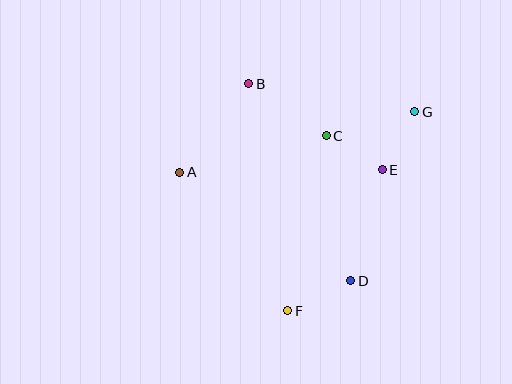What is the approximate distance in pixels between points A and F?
The distance between A and F is approximately 176 pixels.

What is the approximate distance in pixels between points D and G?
The distance between D and G is approximately 181 pixels.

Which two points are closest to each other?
Points C and E are closest to each other.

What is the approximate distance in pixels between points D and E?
The distance between D and E is approximately 116 pixels.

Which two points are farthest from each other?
Points A and G are farthest from each other.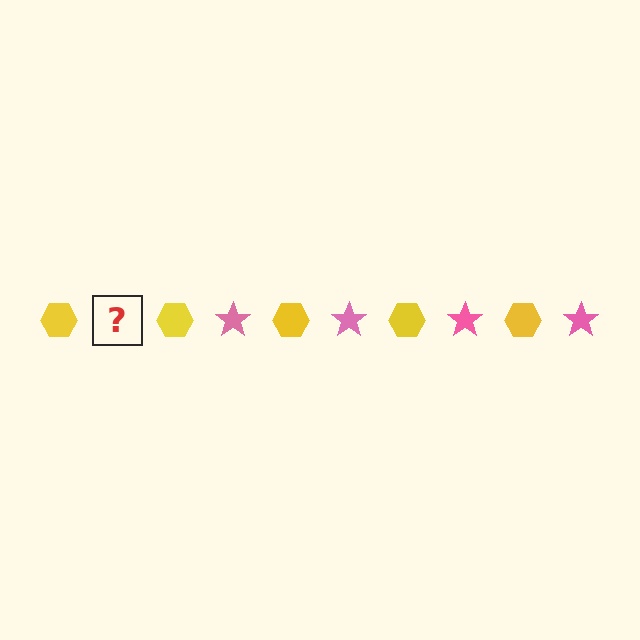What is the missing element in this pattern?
The missing element is a pink star.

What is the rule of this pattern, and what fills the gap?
The rule is that the pattern alternates between yellow hexagon and pink star. The gap should be filled with a pink star.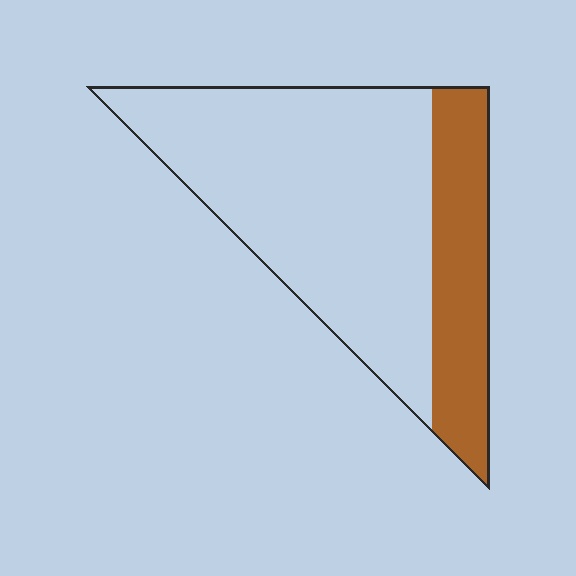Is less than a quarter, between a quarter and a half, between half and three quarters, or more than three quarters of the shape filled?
Between a quarter and a half.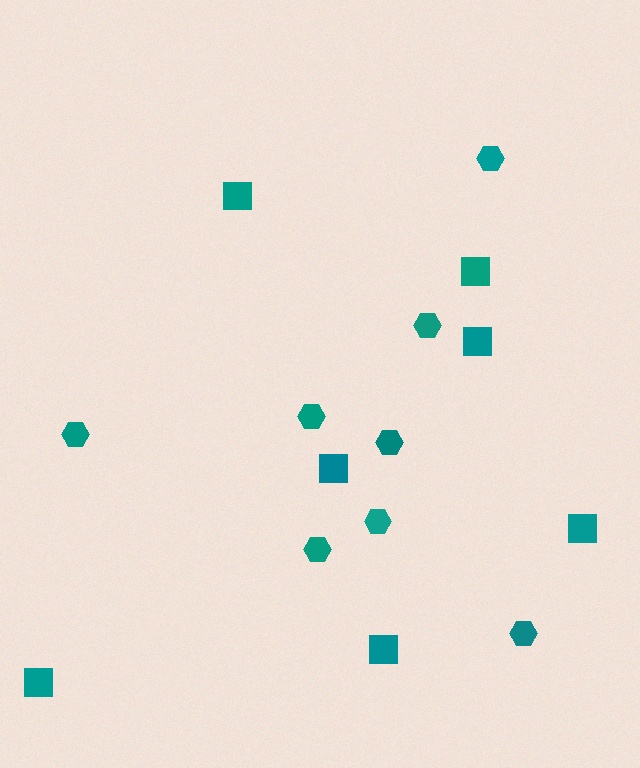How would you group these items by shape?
There are 2 groups: one group of hexagons (8) and one group of squares (7).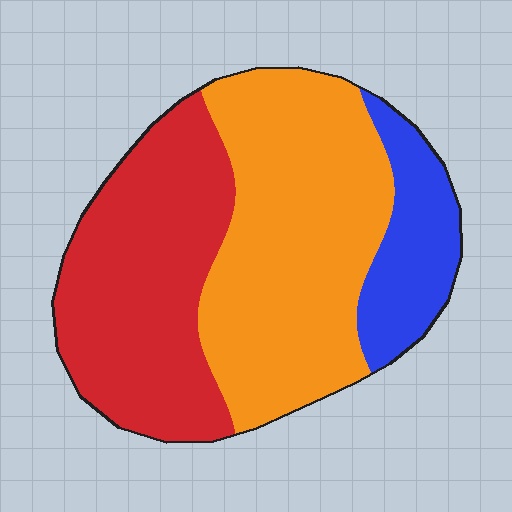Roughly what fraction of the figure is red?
Red takes up about three eighths (3/8) of the figure.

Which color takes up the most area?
Orange, at roughly 45%.